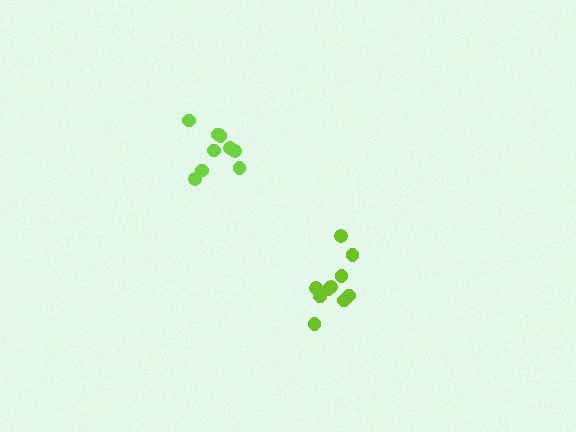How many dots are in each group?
Group 1: 9 dots, Group 2: 10 dots (19 total).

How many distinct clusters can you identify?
There are 2 distinct clusters.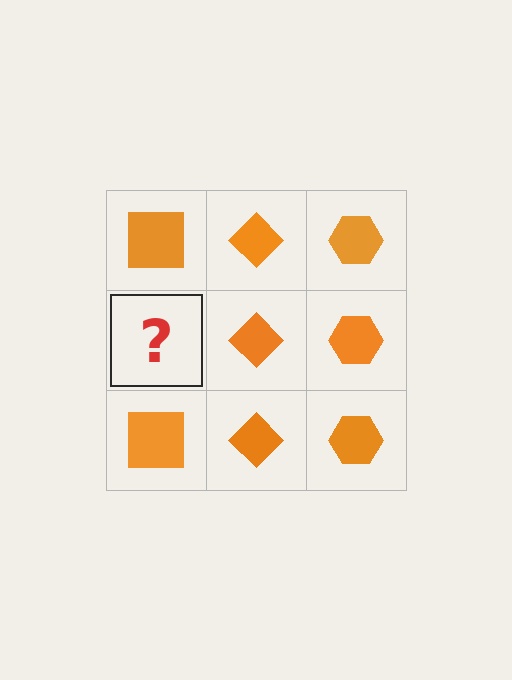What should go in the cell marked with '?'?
The missing cell should contain an orange square.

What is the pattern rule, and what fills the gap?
The rule is that each column has a consistent shape. The gap should be filled with an orange square.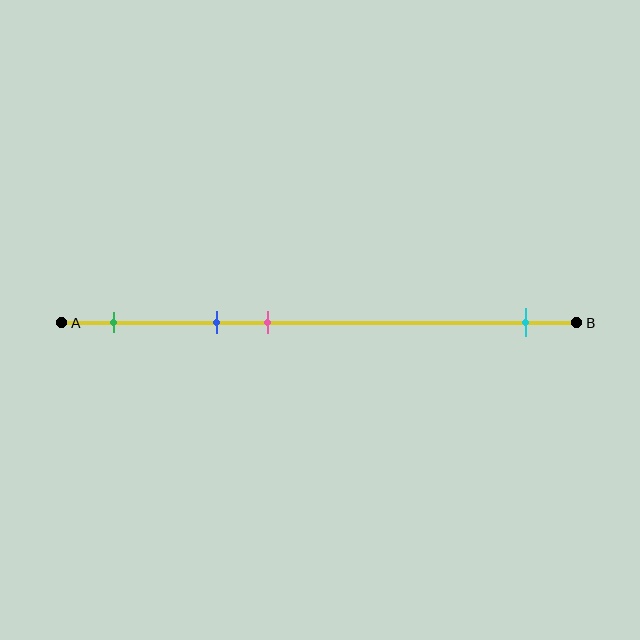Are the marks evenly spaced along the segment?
No, the marks are not evenly spaced.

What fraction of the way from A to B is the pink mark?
The pink mark is approximately 40% (0.4) of the way from A to B.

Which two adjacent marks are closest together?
The blue and pink marks are the closest adjacent pair.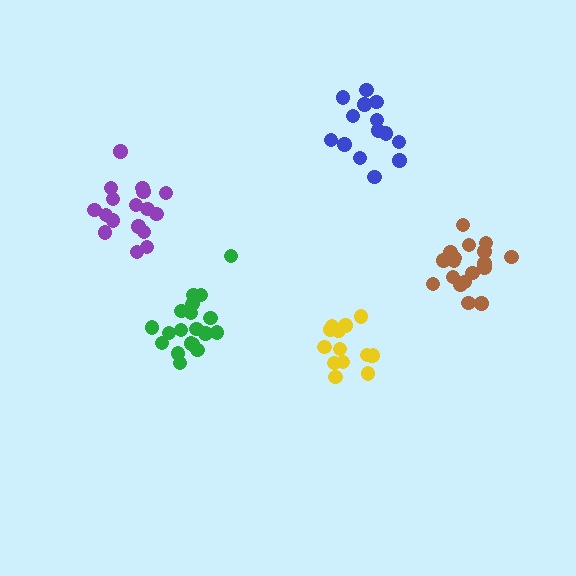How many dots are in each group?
Group 1: 19 dots, Group 2: 19 dots, Group 3: 14 dots, Group 4: 17 dots, Group 5: 14 dots (83 total).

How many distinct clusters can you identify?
There are 5 distinct clusters.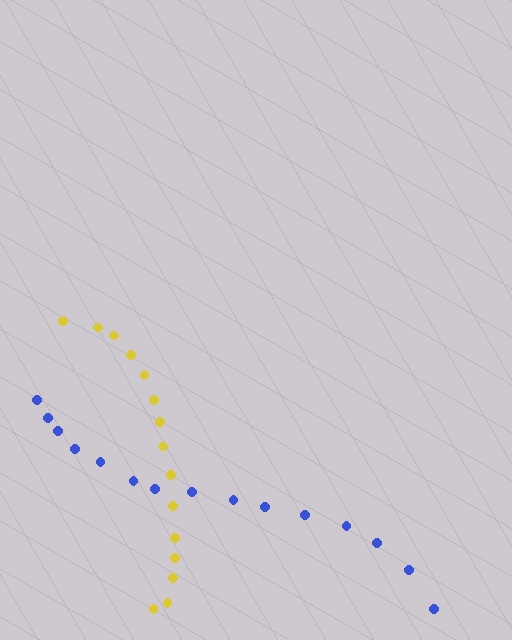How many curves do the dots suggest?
There are 2 distinct paths.